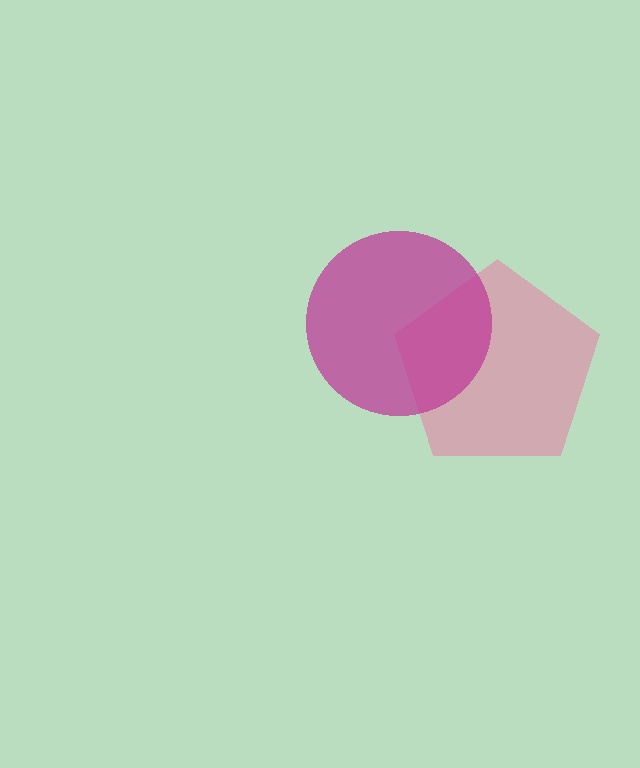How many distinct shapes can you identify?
There are 2 distinct shapes: a pink pentagon, a magenta circle.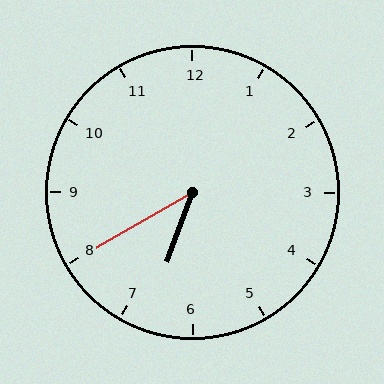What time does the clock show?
6:40.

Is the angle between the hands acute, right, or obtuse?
It is acute.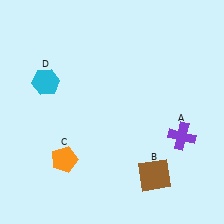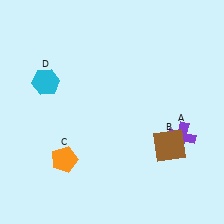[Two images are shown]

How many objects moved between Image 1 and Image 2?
1 object moved between the two images.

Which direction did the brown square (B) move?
The brown square (B) moved up.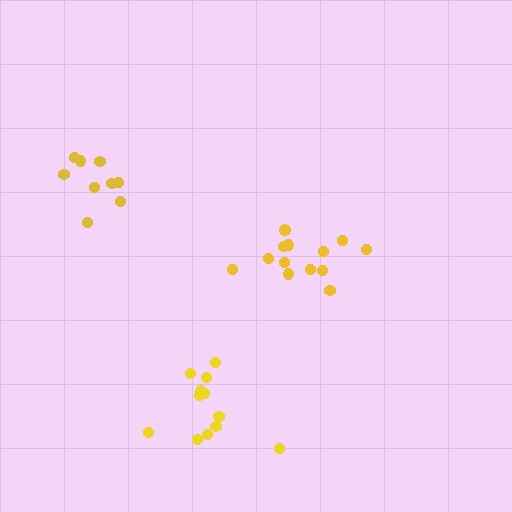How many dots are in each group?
Group 1: 13 dots, Group 2: 9 dots, Group 3: 12 dots (34 total).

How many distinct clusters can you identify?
There are 3 distinct clusters.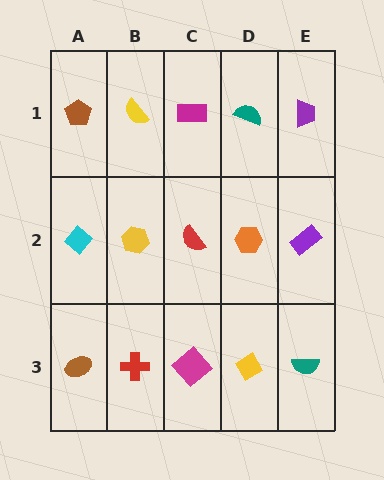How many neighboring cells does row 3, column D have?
3.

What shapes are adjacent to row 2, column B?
A yellow semicircle (row 1, column B), a red cross (row 3, column B), a cyan diamond (row 2, column A), a red semicircle (row 2, column C).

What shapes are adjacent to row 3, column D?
An orange hexagon (row 2, column D), a magenta diamond (row 3, column C), a teal semicircle (row 3, column E).